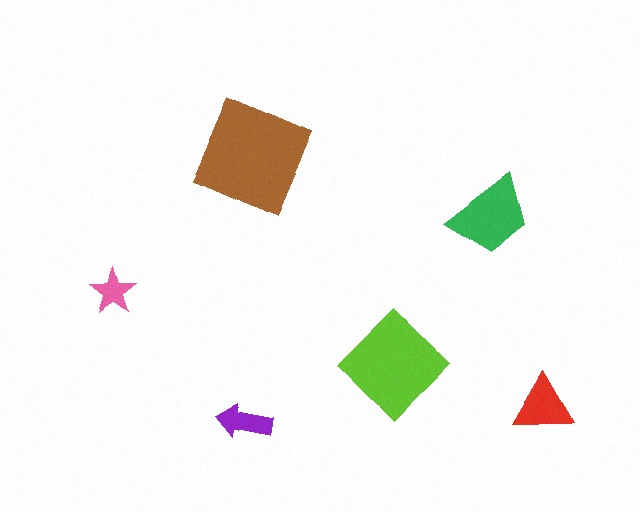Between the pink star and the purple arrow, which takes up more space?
The purple arrow.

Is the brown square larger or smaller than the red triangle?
Larger.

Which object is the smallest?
The pink star.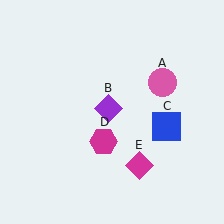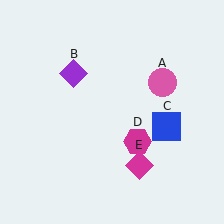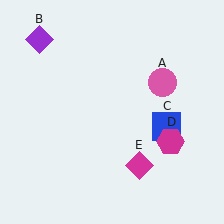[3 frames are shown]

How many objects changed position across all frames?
2 objects changed position: purple diamond (object B), magenta hexagon (object D).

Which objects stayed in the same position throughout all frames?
Pink circle (object A) and blue square (object C) and magenta diamond (object E) remained stationary.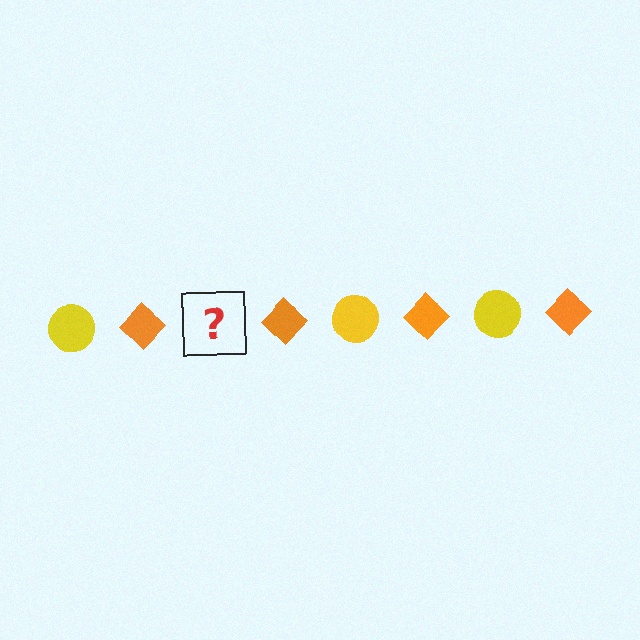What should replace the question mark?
The question mark should be replaced with a yellow circle.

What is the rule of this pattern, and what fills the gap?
The rule is that the pattern alternates between yellow circle and orange diamond. The gap should be filled with a yellow circle.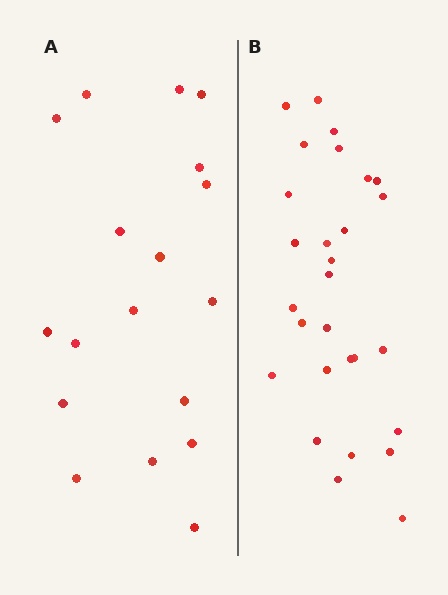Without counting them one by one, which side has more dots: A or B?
Region B (the right region) has more dots.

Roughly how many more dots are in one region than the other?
Region B has roughly 10 or so more dots than region A.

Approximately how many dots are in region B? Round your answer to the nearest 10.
About 30 dots. (The exact count is 28, which rounds to 30.)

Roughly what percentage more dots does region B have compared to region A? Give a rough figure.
About 55% more.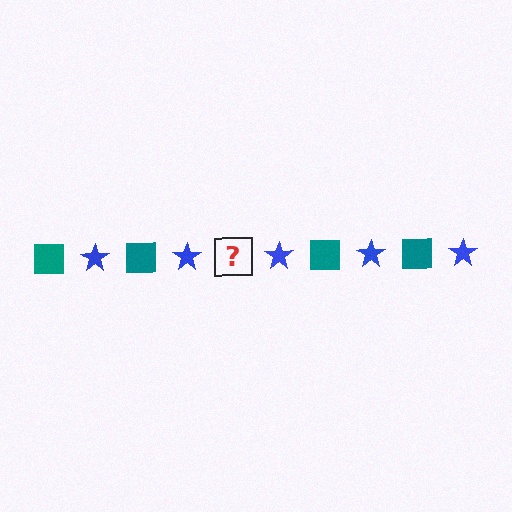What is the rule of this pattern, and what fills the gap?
The rule is that the pattern alternates between teal square and blue star. The gap should be filled with a teal square.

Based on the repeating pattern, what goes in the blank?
The blank should be a teal square.